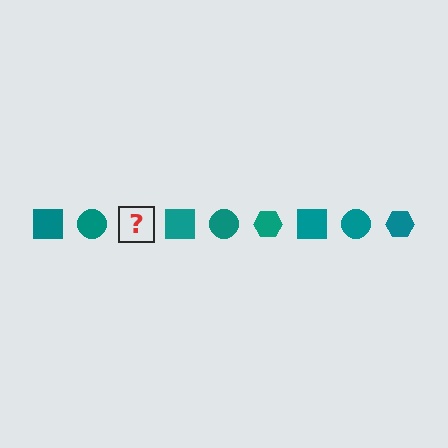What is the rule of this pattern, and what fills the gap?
The rule is that the pattern cycles through square, circle, hexagon shapes in teal. The gap should be filled with a teal hexagon.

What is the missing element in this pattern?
The missing element is a teal hexagon.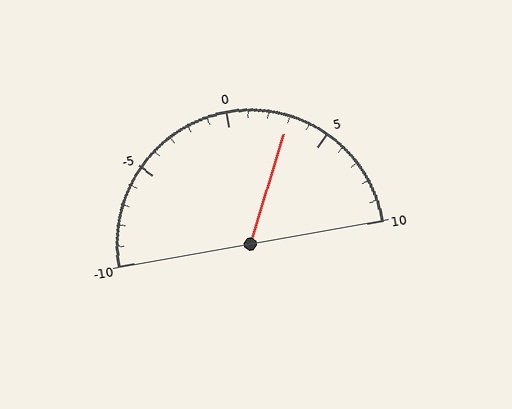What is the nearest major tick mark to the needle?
The nearest major tick mark is 5.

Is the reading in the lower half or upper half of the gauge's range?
The reading is in the upper half of the range (-10 to 10).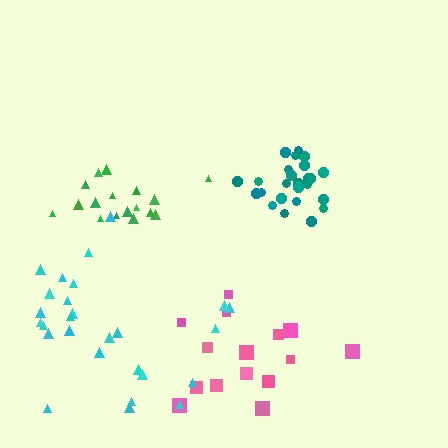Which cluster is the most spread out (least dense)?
Cyan.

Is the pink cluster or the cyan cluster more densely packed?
Pink.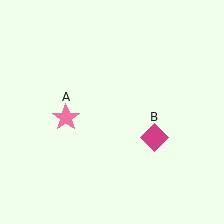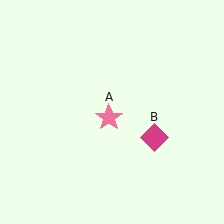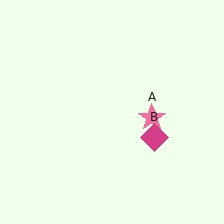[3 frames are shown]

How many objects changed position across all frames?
1 object changed position: pink star (object A).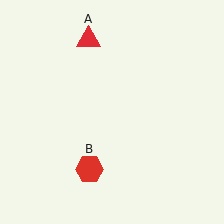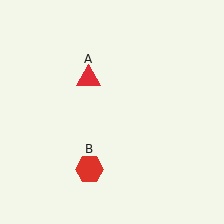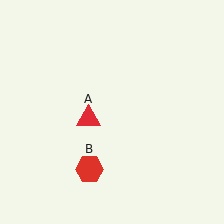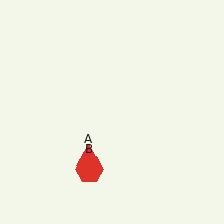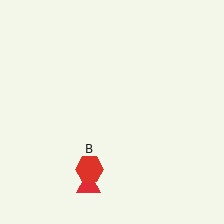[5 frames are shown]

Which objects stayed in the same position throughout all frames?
Red hexagon (object B) remained stationary.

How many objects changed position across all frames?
1 object changed position: red triangle (object A).